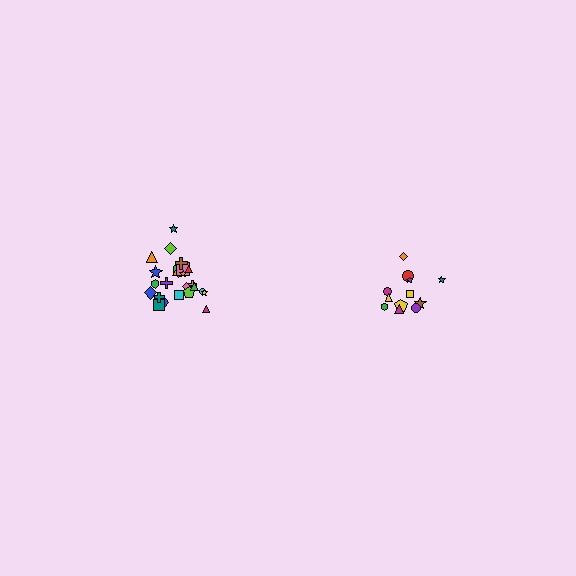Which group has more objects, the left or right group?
The left group.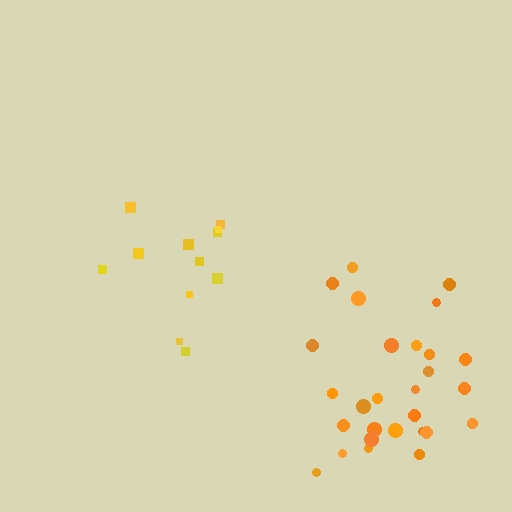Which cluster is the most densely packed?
Orange.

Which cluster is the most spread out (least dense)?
Yellow.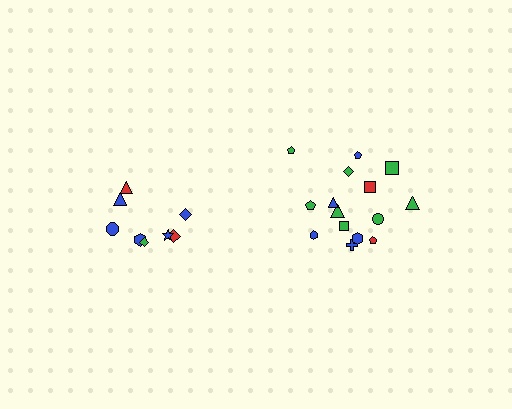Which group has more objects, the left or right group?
The right group.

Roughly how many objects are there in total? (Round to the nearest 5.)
Roughly 25 objects in total.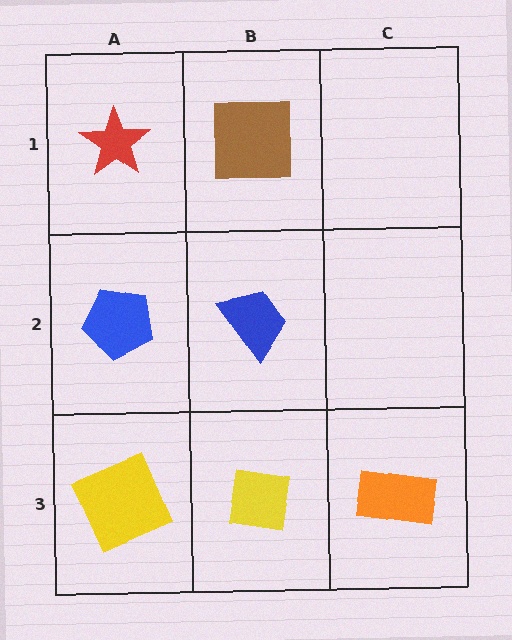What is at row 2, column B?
A blue trapezoid.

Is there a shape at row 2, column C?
No, that cell is empty.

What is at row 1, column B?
A brown square.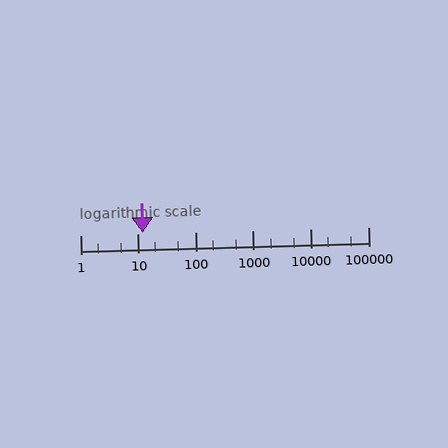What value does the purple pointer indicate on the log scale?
The pointer indicates approximately 12.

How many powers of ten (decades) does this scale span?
The scale spans 5 decades, from 1 to 100000.